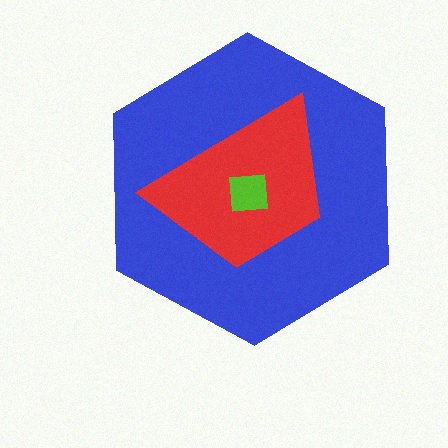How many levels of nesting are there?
3.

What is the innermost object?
The lime square.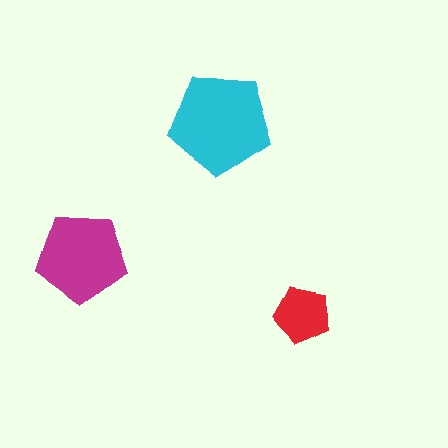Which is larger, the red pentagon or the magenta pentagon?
The magenta one.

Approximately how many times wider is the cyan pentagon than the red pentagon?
About 2 times wider.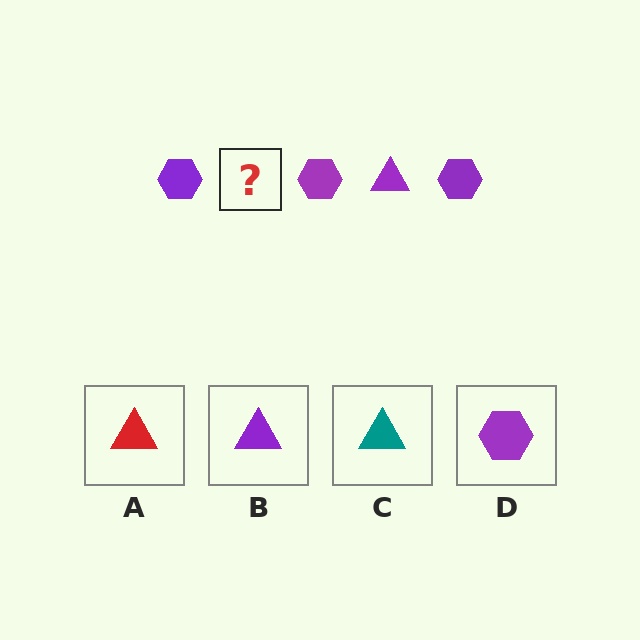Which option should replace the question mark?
Option B.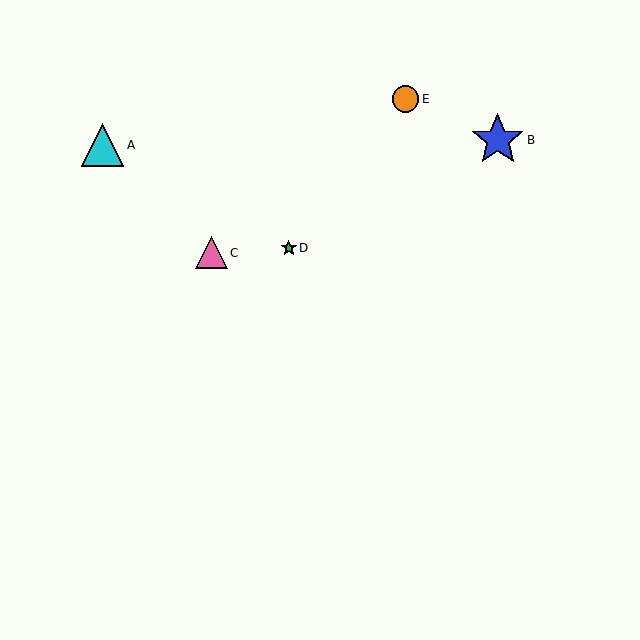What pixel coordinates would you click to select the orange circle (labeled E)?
Click at (406, 99) to select the orange circle E.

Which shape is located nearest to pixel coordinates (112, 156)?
The cyan triangle (labeled A) at (103, 145) is nearest to that location.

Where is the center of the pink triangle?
The center of the pink triangle is at (211, 253).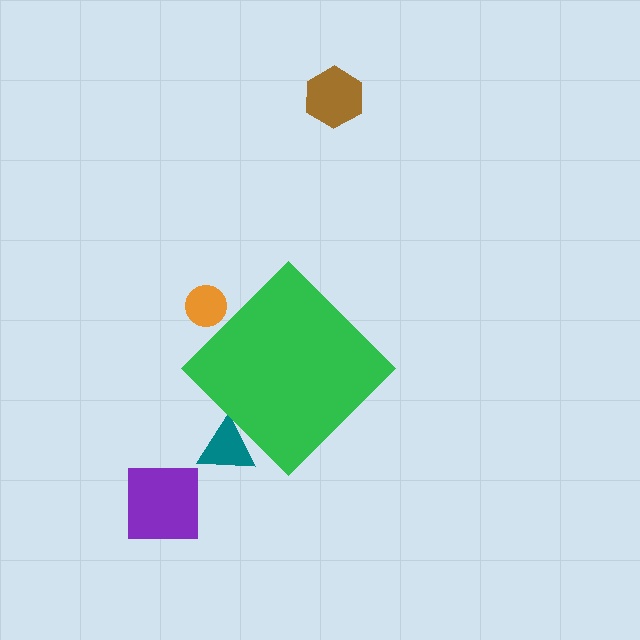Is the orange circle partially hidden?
Yes, the orange circle is partially hidden behind the green diamond.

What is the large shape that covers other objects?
A green diamond.